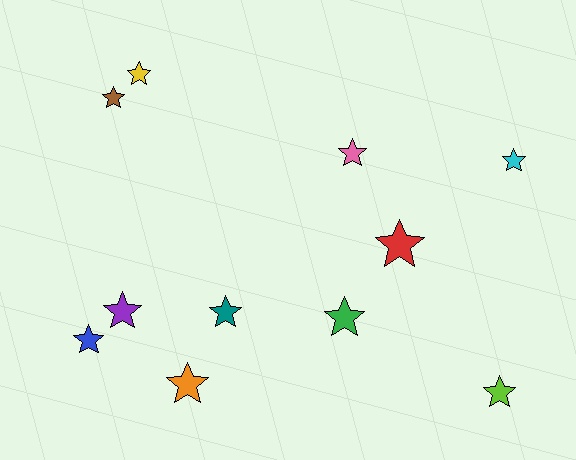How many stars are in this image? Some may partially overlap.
There are 11 stars.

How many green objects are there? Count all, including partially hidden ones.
There is 1 green object.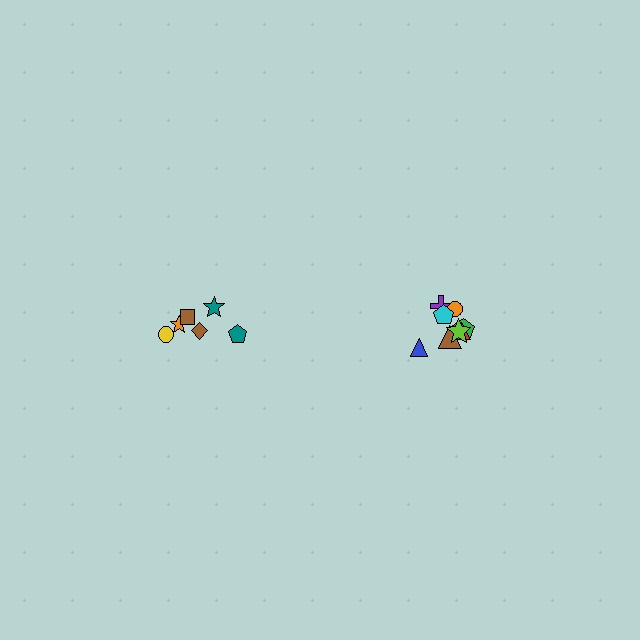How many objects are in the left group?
There are 6 objects.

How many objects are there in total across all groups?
There are 14 objects.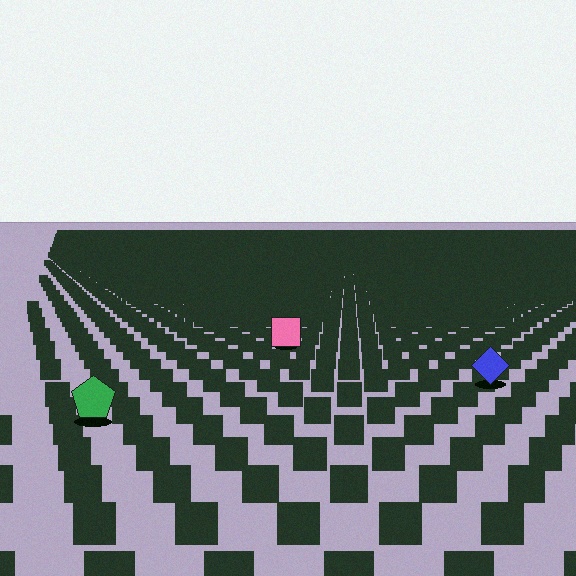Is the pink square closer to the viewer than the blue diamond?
No. The blue diamond is closer — you can tell from the texture gradient: the ground texture is coarser near it.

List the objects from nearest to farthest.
From nearest to farthest: the green pentagon, the blue diamond, the pink square.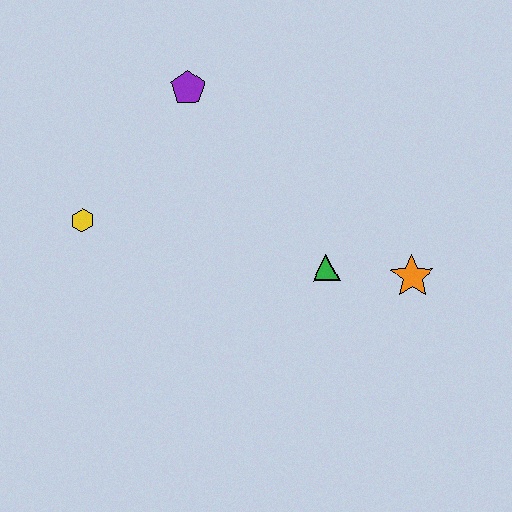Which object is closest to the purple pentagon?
The yellow hexagon is closest to the purple pentagon.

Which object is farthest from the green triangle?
The yellow hexagon is farthest from the green triangle.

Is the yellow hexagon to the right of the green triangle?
No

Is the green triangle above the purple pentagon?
No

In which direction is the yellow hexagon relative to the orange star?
The yellow hexagon is to the left of the orange star.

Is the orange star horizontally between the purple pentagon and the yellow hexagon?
No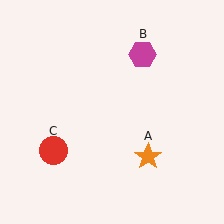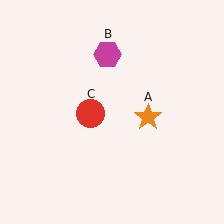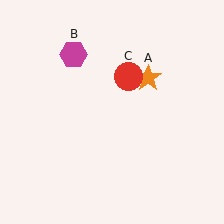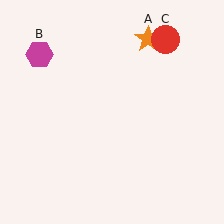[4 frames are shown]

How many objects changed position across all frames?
3 objects changed position: orange star (object A), magenta hexagon (object B), red circle (object C).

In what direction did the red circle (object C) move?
The red circle (object C) moved up and to the right.